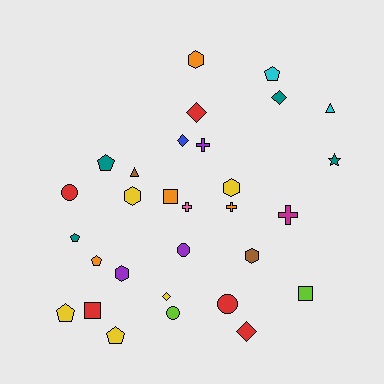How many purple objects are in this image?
There are 3 purple objects.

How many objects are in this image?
There are 30 objects.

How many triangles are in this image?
There are 2 triangles.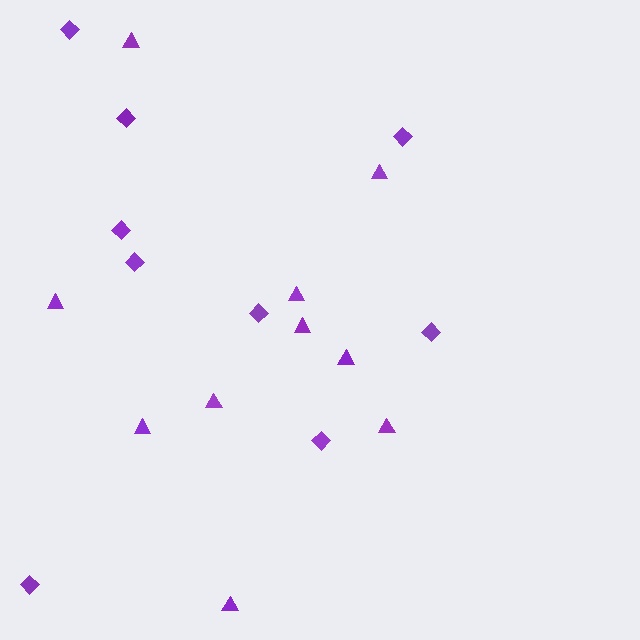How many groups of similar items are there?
There are 2 groups: one group of diamonds (9) and one group of triangles (10).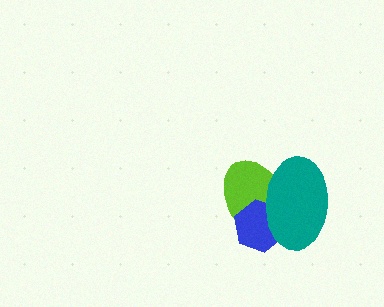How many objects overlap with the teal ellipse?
2 objects overlap with the teal ellipse.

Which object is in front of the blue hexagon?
The teal ellipse is in front of the blue hexagon.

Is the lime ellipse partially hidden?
Yes, it is partially covered by another shape.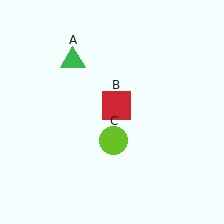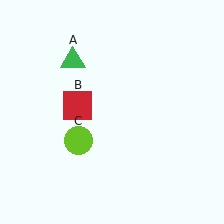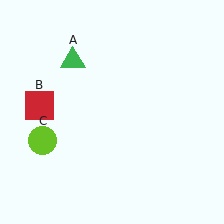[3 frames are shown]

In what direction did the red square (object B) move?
The red square (object B) moved left.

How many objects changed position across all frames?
2 objects changed position: red square (object B), lime circle (object C).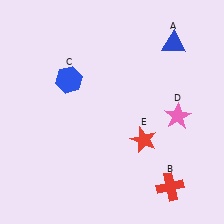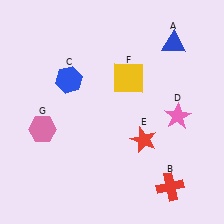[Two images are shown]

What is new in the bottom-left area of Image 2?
A pink hexagon (G) was added in the bottom-left area of Image 2.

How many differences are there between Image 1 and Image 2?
There are 2 differences between the two images.